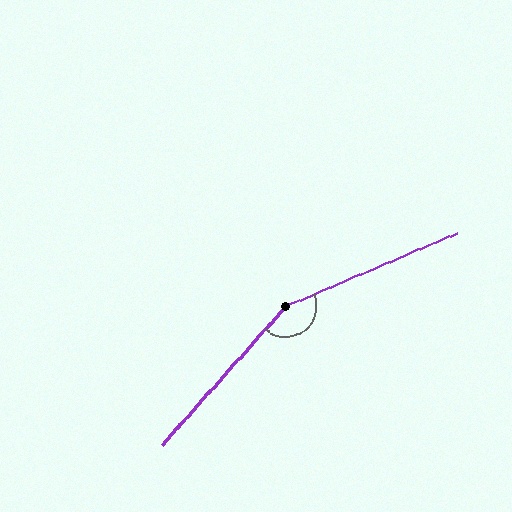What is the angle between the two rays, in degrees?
Approximately 155 degrees.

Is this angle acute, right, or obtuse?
It is obtuse.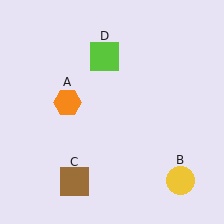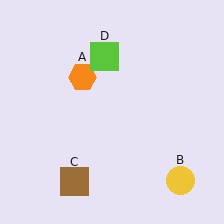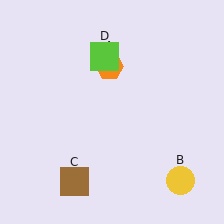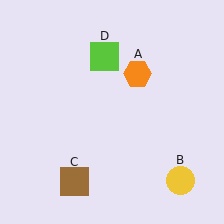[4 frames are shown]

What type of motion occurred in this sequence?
The orange hexagon (object A) rotated clockwise around the center of the scene.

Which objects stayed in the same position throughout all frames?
Yellow circle (object B) and brown square (object C) and lime square (object D) remained stationary.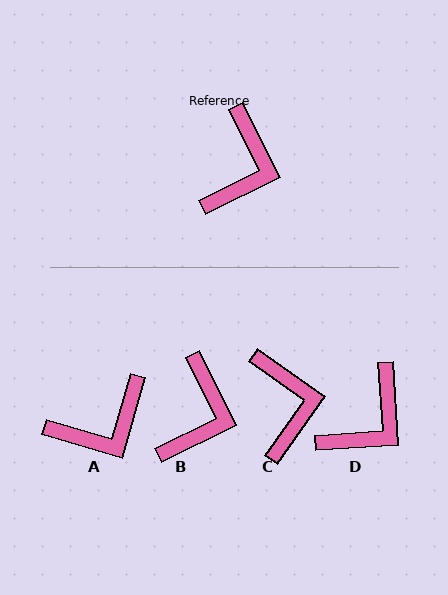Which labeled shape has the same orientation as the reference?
B.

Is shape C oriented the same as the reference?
No, it is off by about 29 degrees.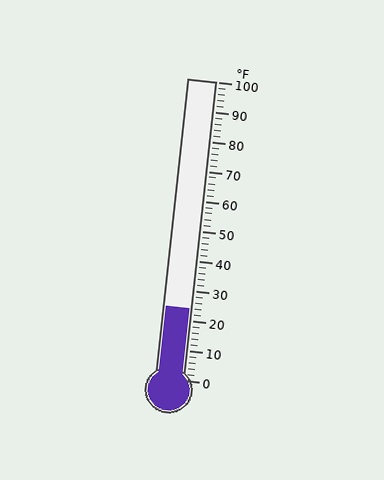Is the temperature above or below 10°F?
The temperature is above 10°F.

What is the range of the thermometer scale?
The thermometer scale ranges from 0°F to 100°F.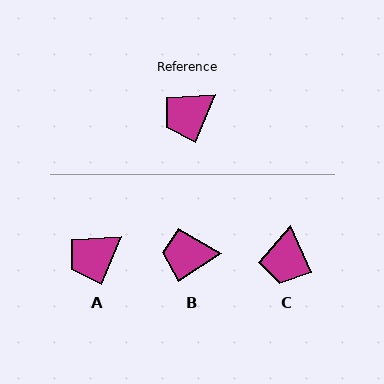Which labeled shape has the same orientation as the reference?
A.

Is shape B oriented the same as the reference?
No, it is off by about 34 degrees.